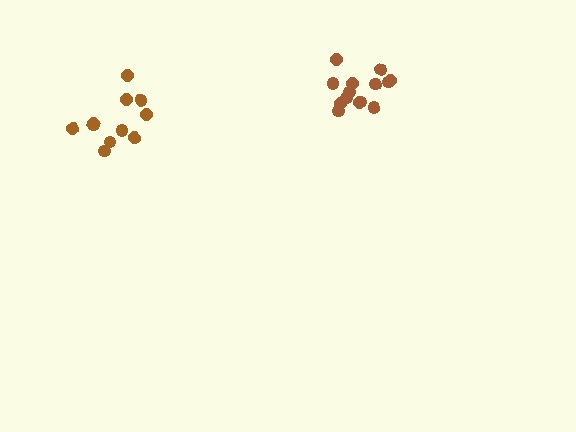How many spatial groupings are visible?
There are 2 spatial groupings.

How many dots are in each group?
Group 1: 11 dots, Group 2: 14 dots (25 total).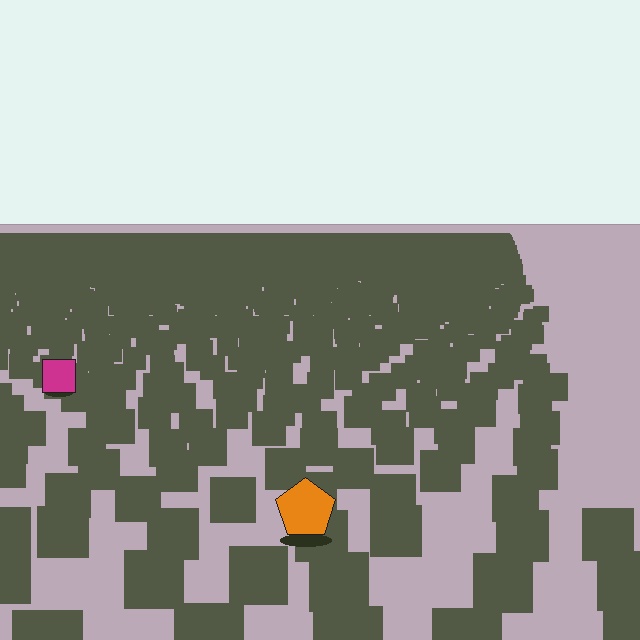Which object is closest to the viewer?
The orange pentagon is closest. The texture marks near it are larger and more spread out.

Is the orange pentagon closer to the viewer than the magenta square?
Yes. The orange pentagon is closer — you can tell from the texture gradient: the ground texture is coarser near it.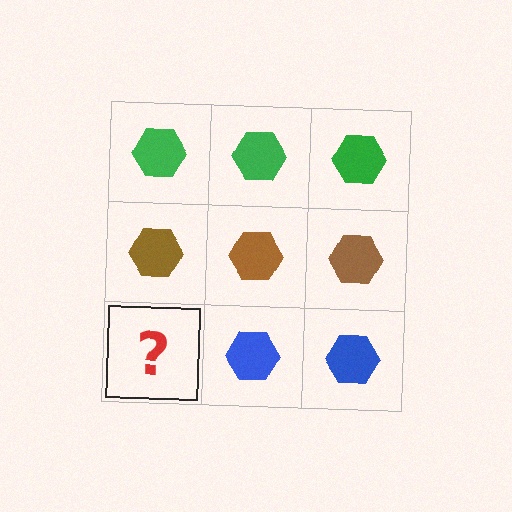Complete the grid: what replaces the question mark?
The question mark should be replaced with a blue hexagon.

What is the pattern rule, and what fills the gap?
The rule is that each row has a consistent color. The gap should be filled with a blue hexagon.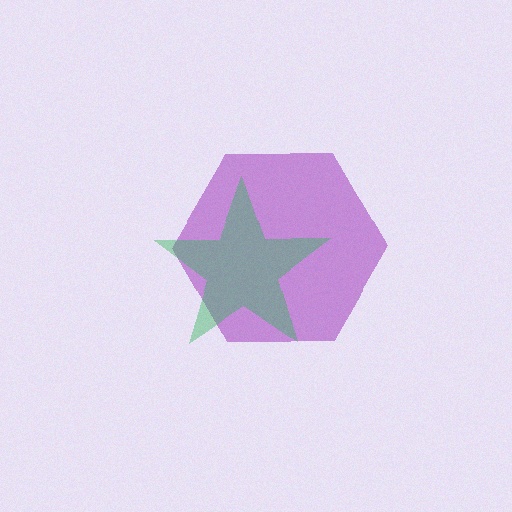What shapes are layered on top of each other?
The layered shapes are: a purple hexagon, a green star.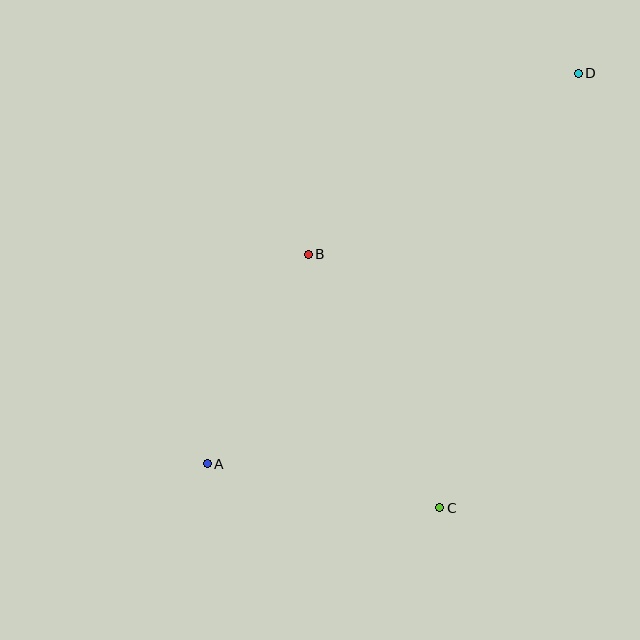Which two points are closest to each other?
Points A and B are closest to each other.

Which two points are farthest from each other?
Points A and D are farthest from each other.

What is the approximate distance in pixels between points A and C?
The distance between A and C is approximately 237 pixels.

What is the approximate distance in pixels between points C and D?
The distance between C and D is approximately 456 pixels.